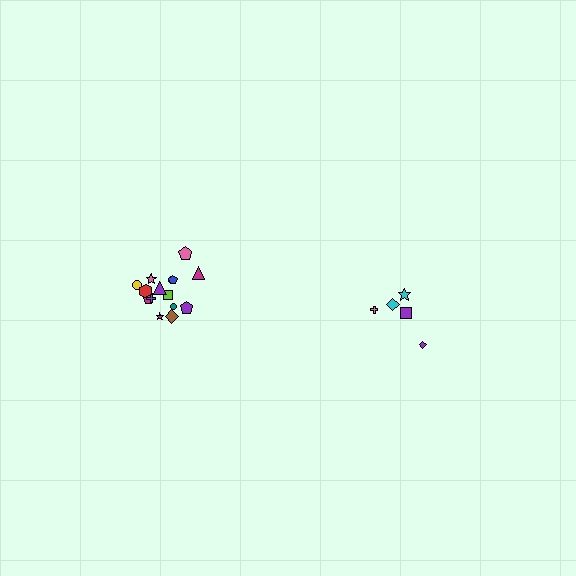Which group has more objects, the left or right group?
The left group.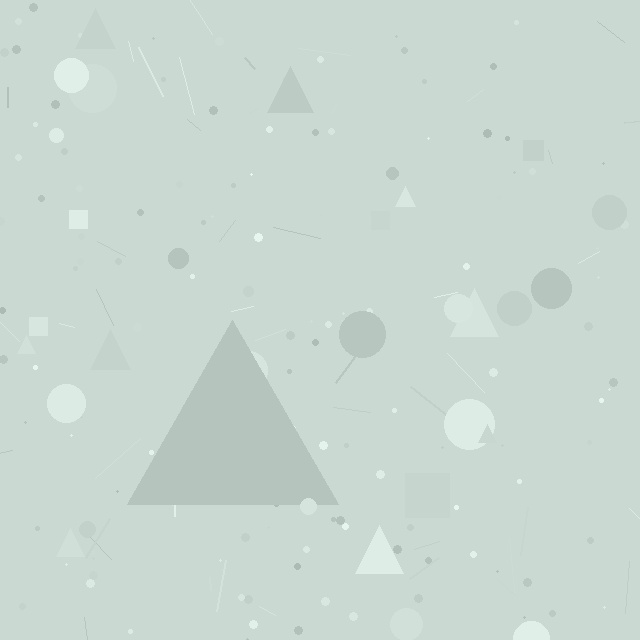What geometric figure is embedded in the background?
A triangle is embedded in the background.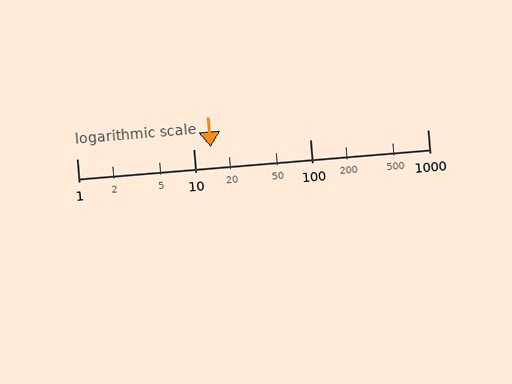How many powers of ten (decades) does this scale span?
The scale spans 3 decades, from 1 to 1000.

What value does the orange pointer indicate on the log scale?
The pointer indicates approximately 14.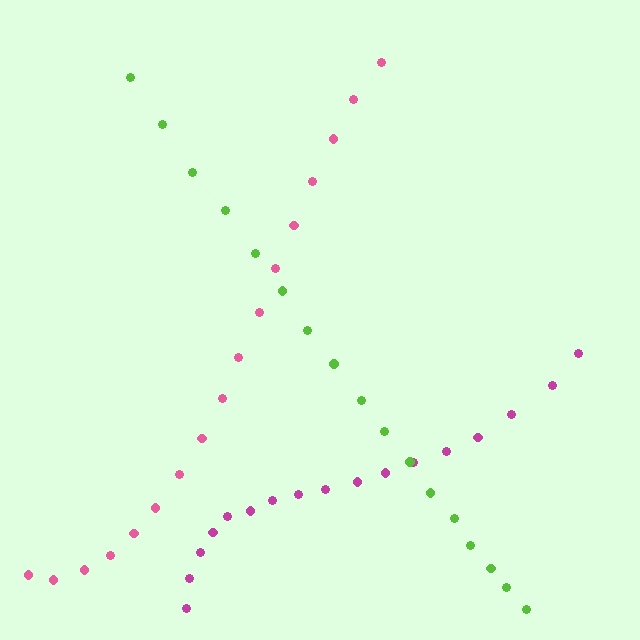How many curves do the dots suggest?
There are 3 distinct paths.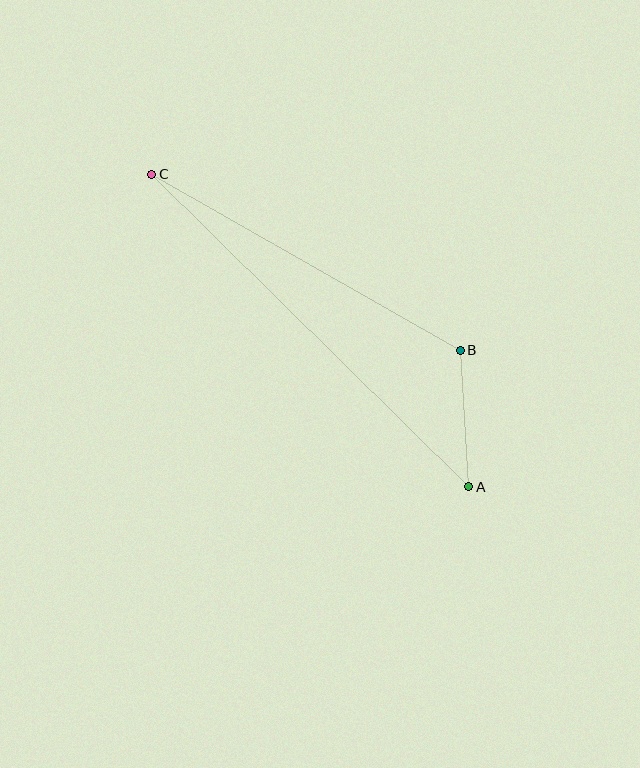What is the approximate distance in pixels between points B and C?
The distance between B and C is approximately 355 pixels.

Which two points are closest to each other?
Points A and B are closest to each other.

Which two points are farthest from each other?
Points A and C are farthest from each other.